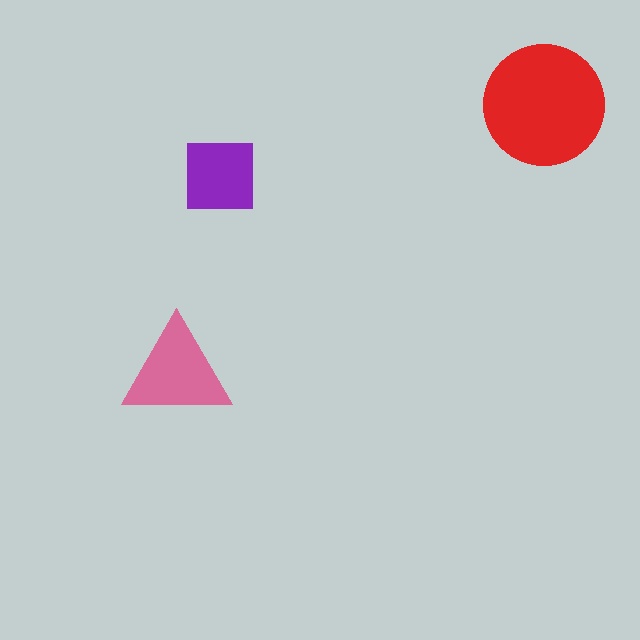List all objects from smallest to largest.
The purple square, the pink triangle, the red circle.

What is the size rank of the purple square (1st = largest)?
3rd.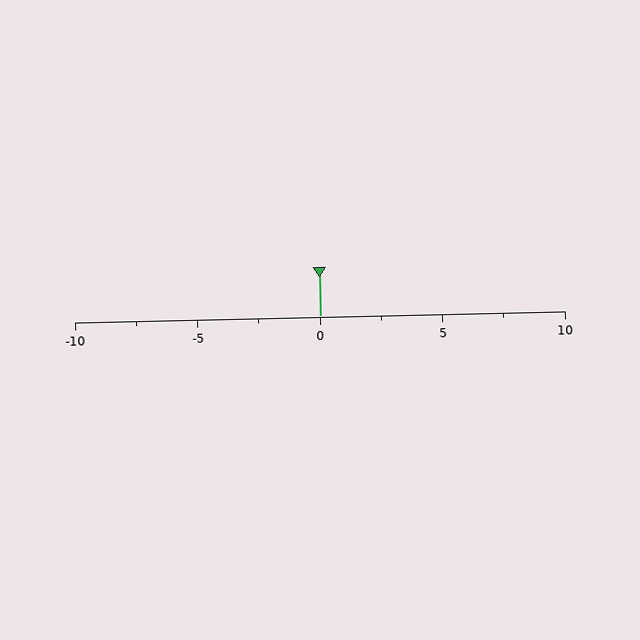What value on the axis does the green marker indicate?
The marker indicates approximately 0.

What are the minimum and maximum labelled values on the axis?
The axis runs from -10 to 10.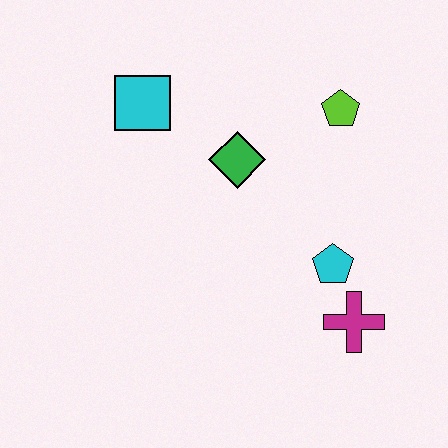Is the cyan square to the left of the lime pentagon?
Yes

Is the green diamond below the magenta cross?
No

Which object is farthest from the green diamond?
The magenta cross is farthest from the green diamond.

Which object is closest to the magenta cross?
The cyan pentagon is closest to the magenta cross.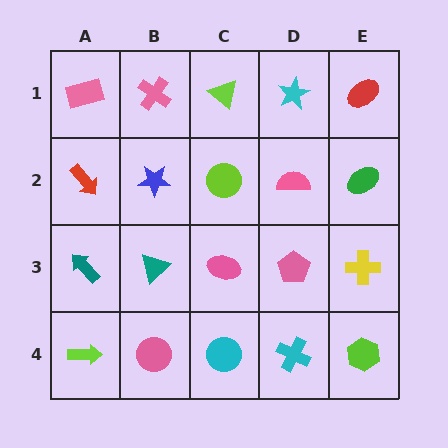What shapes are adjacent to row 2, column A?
A pink rectangle (row 1, column A), a teal arrow (row 3, column A), a blue star (row 2, column B).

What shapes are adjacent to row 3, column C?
A lime circle (row 2, column C), a cyan circle (row 4, column C), a teal triangle (row 3, column B), a pink pentagon (row 3, column D).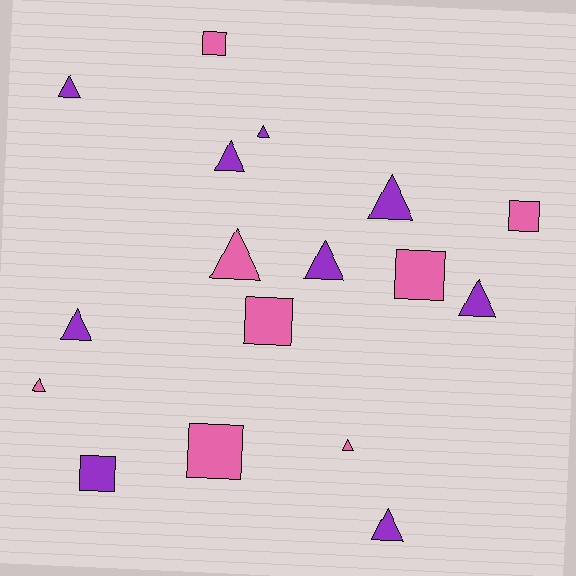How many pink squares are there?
There are 5 pink squares.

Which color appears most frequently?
Purple, with 9 objects.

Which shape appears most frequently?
Triangle, with 11 objects.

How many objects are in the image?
There are 17 objects.